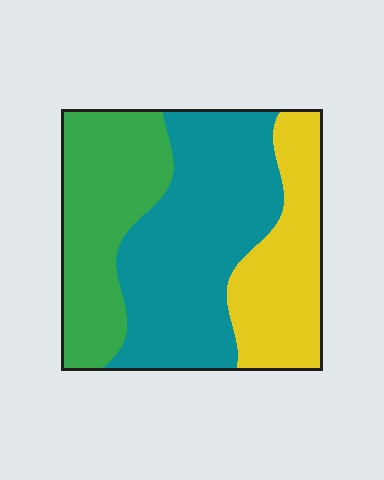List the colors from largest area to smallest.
From largest to smallest: teal, green, yellow.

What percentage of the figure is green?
Green covers about 30% of the figure.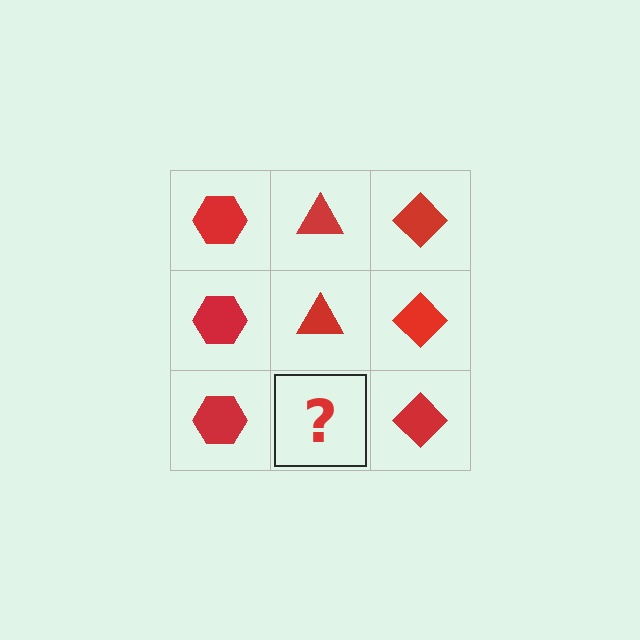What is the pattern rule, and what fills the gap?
The rule is that each column has a consistent shape. The gap should be filled with a red triangle.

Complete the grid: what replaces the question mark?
The question mark should be replaced with a red triangle.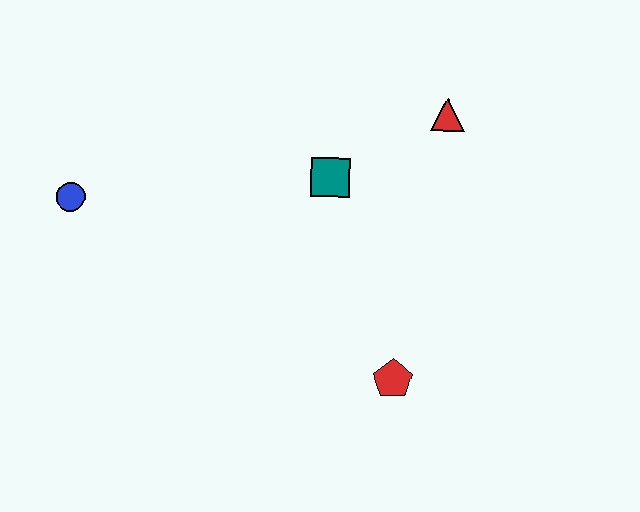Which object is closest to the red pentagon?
The teal square is closest to the red pentagon.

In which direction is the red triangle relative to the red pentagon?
The red triangle is above the red pentagon.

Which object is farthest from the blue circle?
The red triangle is farthest from the blue circle.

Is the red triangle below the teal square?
No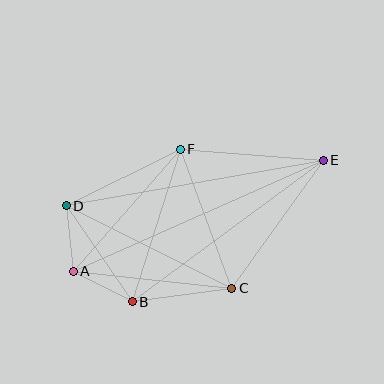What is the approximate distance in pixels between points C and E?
The distance between C and E is approximately 157 pixels.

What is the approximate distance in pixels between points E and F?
The distance between E and F is approximately 144 pixels.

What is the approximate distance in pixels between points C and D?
The distance between C and D is approximately 185 pixels.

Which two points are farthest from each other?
Points A and E are farthest from each other.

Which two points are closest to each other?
Points A and D are closest to each other.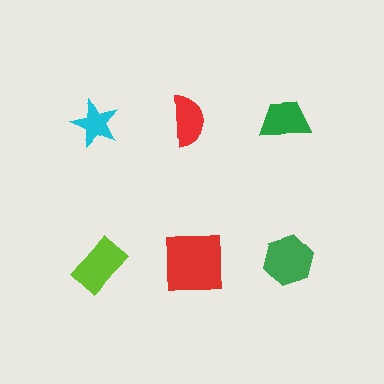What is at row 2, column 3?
A green hexagon.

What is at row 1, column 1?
A cyan star.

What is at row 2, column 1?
A lime rectangle.